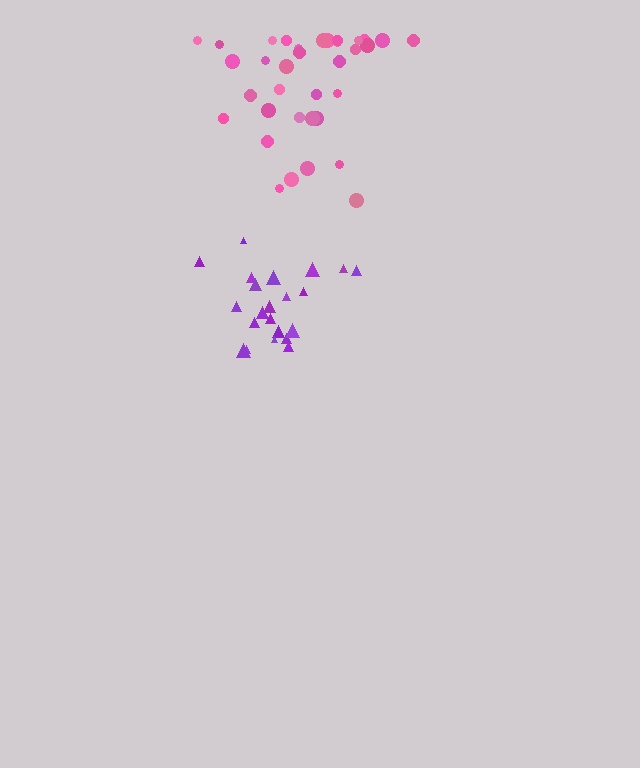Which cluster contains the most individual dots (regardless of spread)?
Pink (35).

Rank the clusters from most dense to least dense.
purple, pink.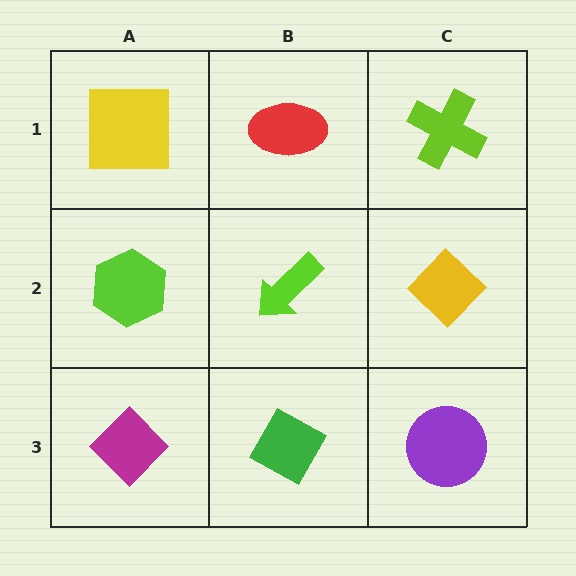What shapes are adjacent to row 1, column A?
A lime hexagon (row 2, column A), a red ellipse (row 1, column B).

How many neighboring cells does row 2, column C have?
3.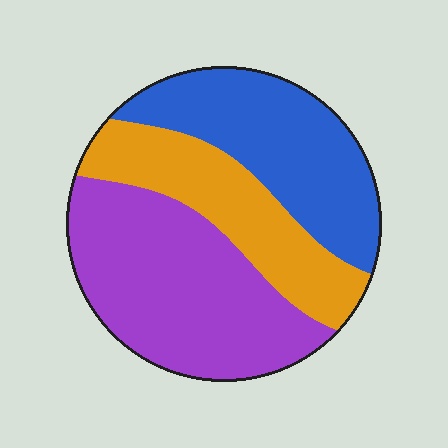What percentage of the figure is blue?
Blue takes up about one third (1/3) of the figure.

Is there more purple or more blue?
Purple.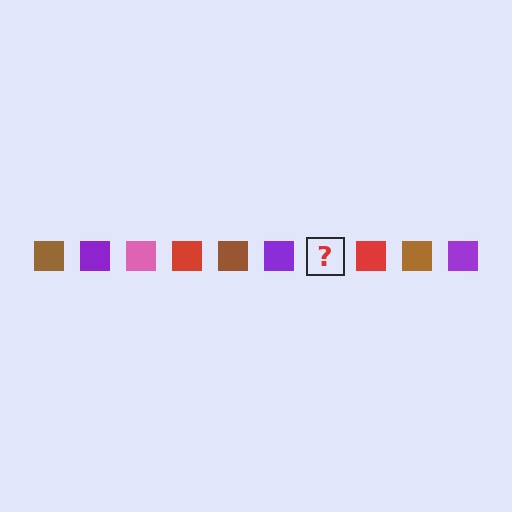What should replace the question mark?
The question mark should be replaced with a pink square.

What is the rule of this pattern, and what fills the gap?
The rule is that the pattern cycles through brown, purple, pink, red squares. The gap should be filled with a pink square.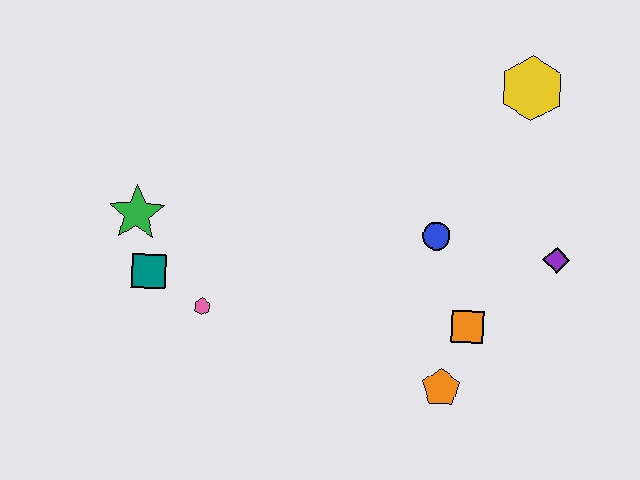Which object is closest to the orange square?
The orange pentagon is closest to the orange square.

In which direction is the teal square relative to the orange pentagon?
The teal square is to the left of the orange pentagon.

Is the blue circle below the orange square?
No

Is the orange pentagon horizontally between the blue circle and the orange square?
Yes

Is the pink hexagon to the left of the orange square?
Yes